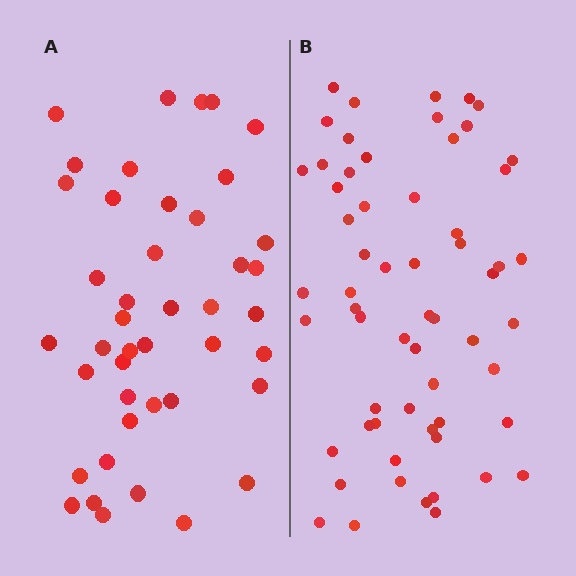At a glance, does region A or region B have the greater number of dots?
Region B (the right region) has more dots.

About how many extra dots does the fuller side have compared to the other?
Region B has approximately 15 more dots than region A.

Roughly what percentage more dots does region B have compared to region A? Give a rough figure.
About 40% more.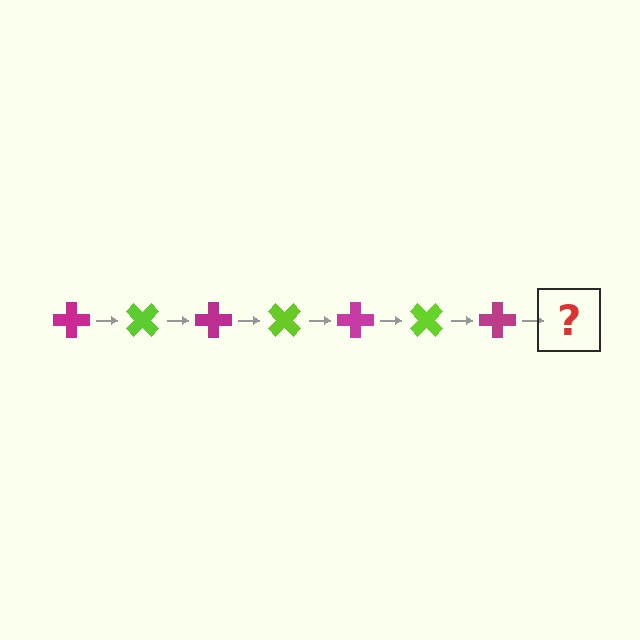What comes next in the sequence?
The next element should be a lime cross, rotated 315 degrees from the start.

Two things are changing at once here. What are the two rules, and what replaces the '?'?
The two rules are that it rotates 45 degrees each step and the color cycles through magenta and lime. The '?' should be a lime cross, rotated 315 degrees from the start.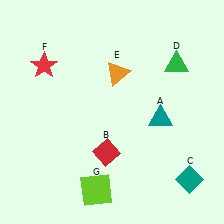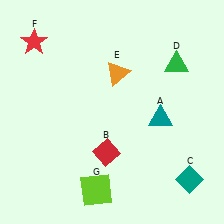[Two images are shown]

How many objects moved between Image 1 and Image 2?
1 object moved between the two images.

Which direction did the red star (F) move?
The red star (F) moved up.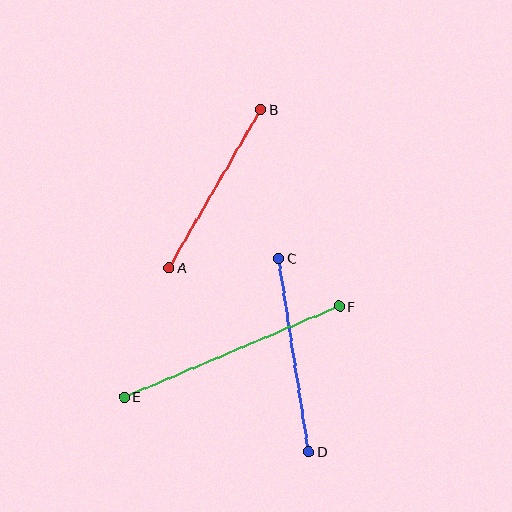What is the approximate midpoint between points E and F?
The midpoint is at approximately (232, 352) pixels.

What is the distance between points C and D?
The distance is approximately 195 pixels.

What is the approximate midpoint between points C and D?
The midpoint is at approximately (293, 355) pixels.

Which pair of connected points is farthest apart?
Points E and F are farthest apart.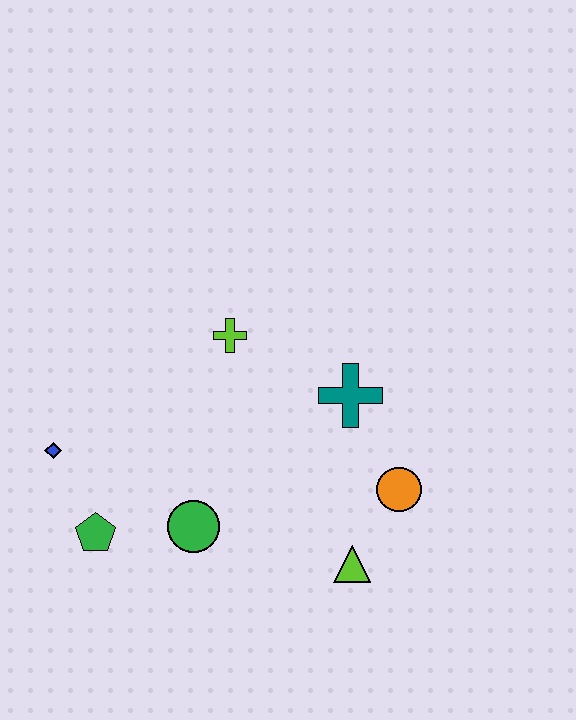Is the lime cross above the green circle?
Yes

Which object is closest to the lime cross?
The teal cross is closest to the lime cross.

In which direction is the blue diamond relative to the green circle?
The blue diamond is to the left of the green circle.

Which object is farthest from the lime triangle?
The blue diamond is farthest from the lime triangle.